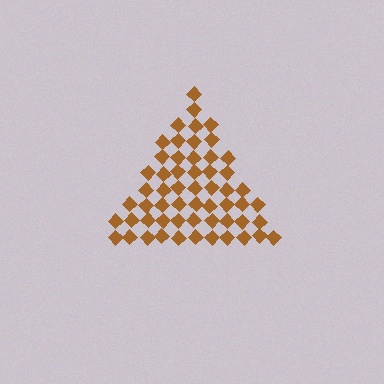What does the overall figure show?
The overall figure shows a triangle.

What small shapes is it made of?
It is made of small diamonds.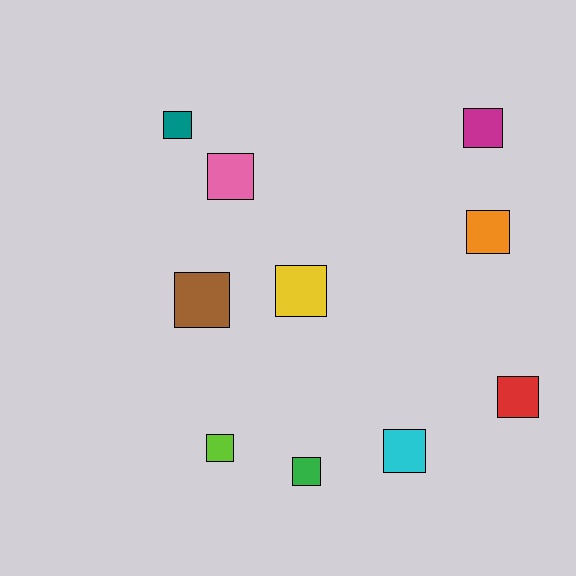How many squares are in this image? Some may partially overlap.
There are 10 squares.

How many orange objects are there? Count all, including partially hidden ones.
There is 1 orange object.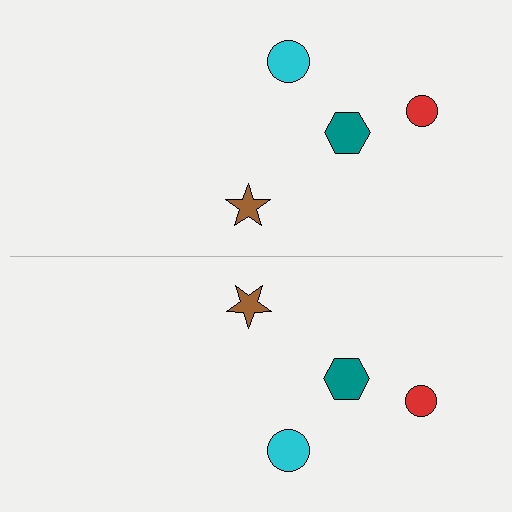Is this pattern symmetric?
Yes, this pattern has bilateral (reflection) symmetry.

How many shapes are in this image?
There are 8 shapes in this image.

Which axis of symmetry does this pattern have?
The pattern has a horizontal axis of symmetry running through the center of the image.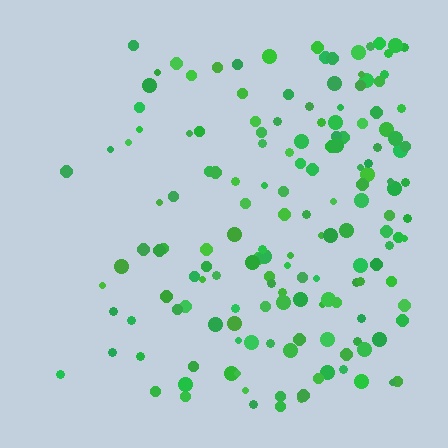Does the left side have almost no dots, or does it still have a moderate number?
Still a moderate number, just noticeably fewer than the right.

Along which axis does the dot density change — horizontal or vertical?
Horizontal.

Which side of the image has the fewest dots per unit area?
The left.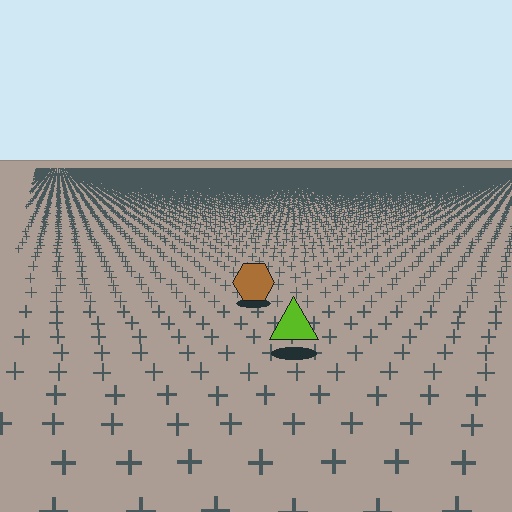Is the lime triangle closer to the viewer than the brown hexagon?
Yes. The lime triangle is closer — you can tell from the texture gradient: the ground texture is coarser near it.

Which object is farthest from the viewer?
The brown hexagon is farthest from the viewer. It appears smaller and the ground texture around it is denser.